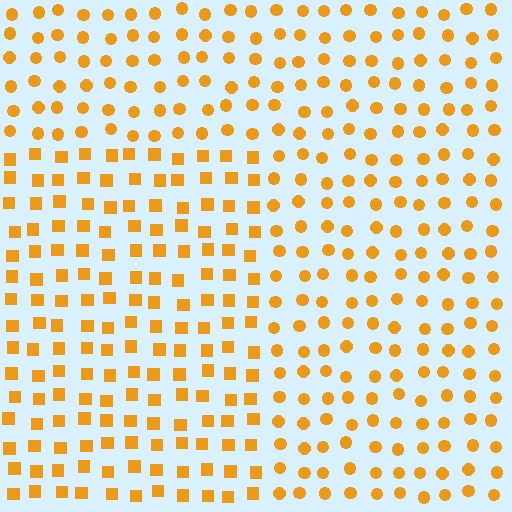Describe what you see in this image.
The image is filled with small orange elements arranged in a uniform grid. A rectangle-shaped region contains squares, while the surrounding area contains circles. The boundary is defined purely by the change in element shape.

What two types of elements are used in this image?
The image uses squares inside the rectangle region and circles outside it.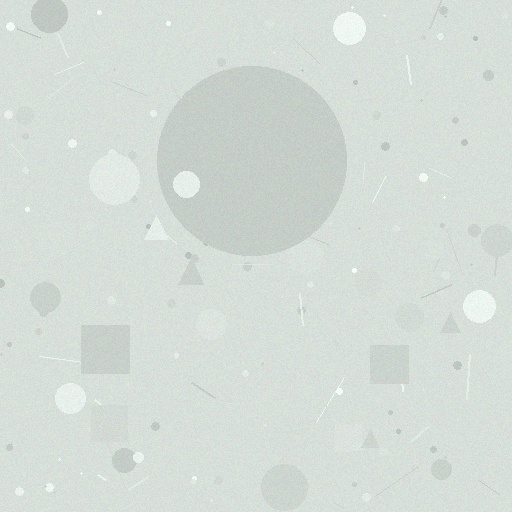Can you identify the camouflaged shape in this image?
The camouflaged shape is a circle.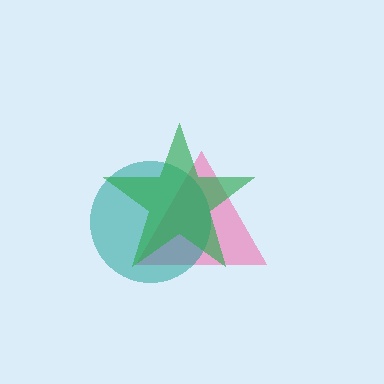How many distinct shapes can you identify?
There are 3 distinct shapes: a pink triangle, a teal circle, a green star.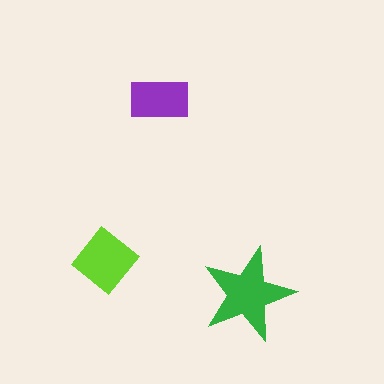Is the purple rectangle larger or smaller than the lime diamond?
Smaller.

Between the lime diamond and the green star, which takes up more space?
The green star.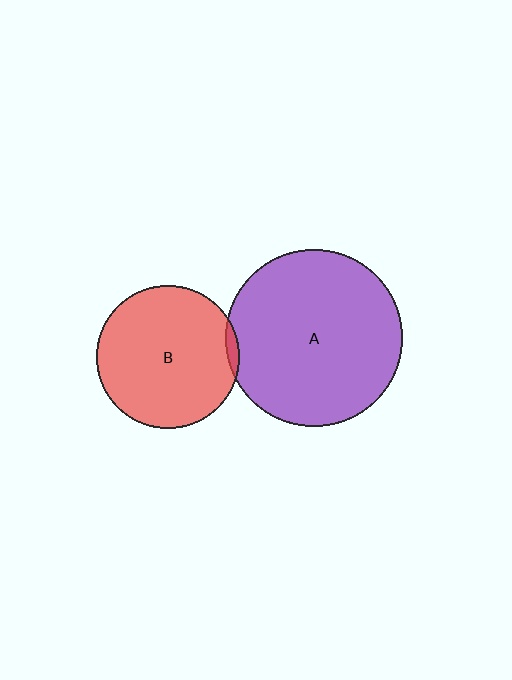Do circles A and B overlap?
Yes.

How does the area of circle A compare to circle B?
Approximately 1.5 times.